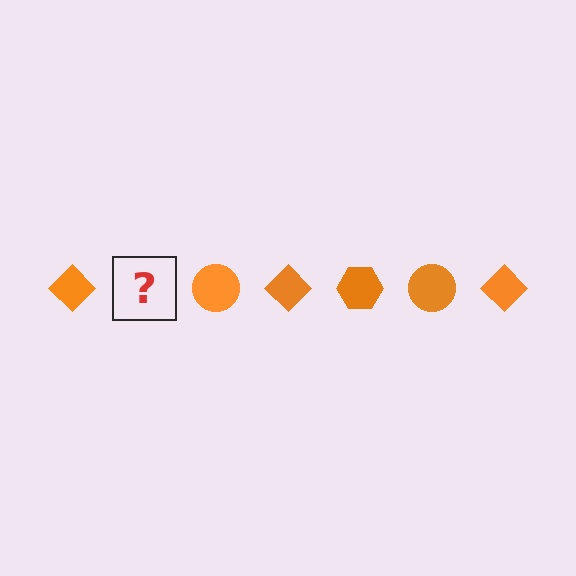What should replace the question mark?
The question mark should be replaced with an orange hexagon.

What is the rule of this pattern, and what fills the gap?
The rule is that the pattern cycles through diamond, hexagon, circle shapes in orange. The gap should be filled with an orange hexagon.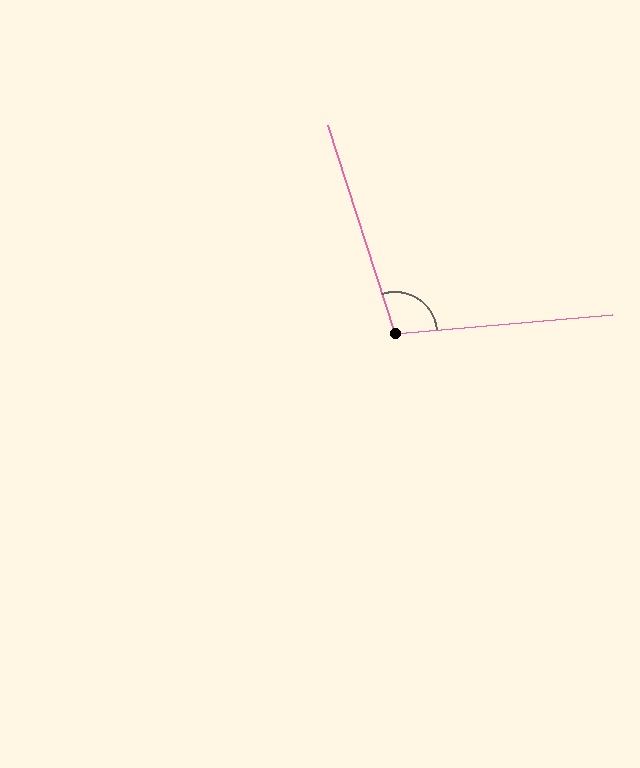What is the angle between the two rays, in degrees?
Approximately 103 degrees.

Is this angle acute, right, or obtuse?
It is obtuse.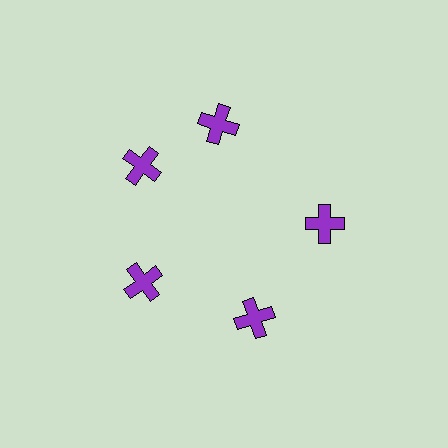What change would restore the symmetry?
The symmetry would be restored by rotating it back into even spacing with its neighbors so that all 5 crosses sit at equal angles and equal distance from the center.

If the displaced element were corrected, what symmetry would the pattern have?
It would have 5-fold rotational symmetry — the pattern would map onto itself every 72 degrees.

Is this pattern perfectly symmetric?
No. The 5 purple crosses are arranged in a ring, but one element near the 1 o'clock position is rotated out of alignment along the ring, breaking the 5-fold rotational symmetry.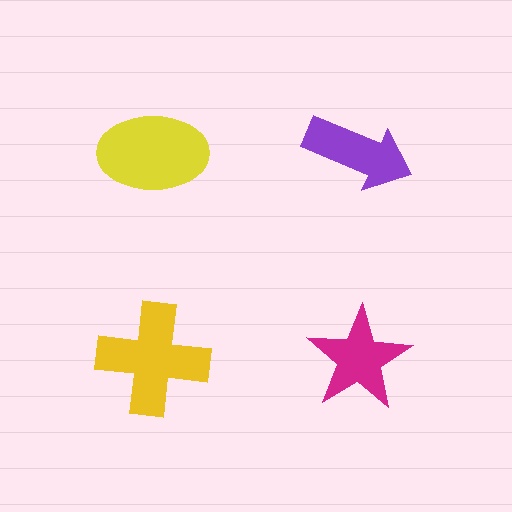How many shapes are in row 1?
2 shapes.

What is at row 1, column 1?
A yellow ellipse.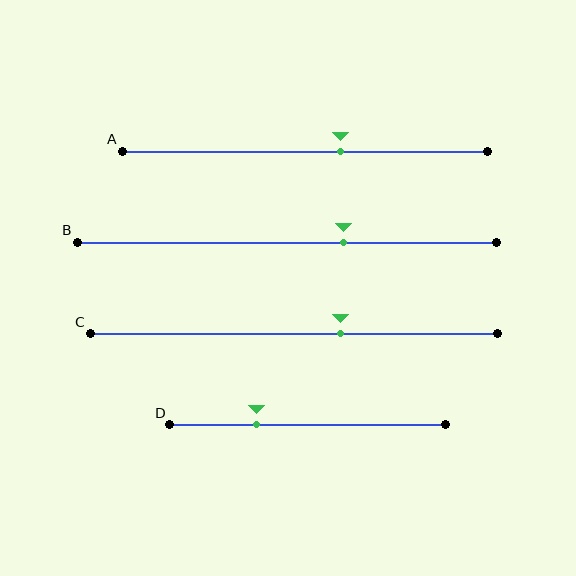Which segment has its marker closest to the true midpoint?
Segment A has its marker closest to the true midpoint.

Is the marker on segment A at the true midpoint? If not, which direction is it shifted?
No, the marker on segment A is shifted to the right by about 10% of the segment length.